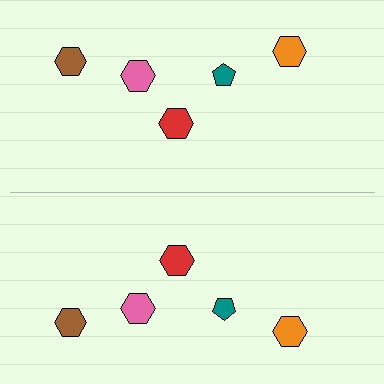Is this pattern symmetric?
Yes, this pattern has bilateral (reflection) symmetry.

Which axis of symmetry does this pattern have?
The pattern has a horizontal axis of symmetry running through the center of the image.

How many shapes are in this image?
There are 10 shapes in this image.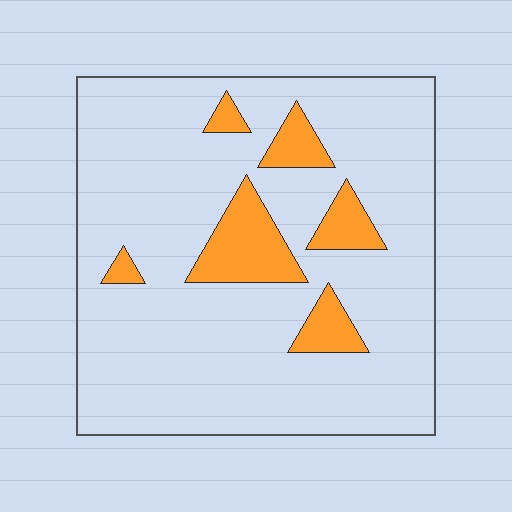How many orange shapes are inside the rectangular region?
6.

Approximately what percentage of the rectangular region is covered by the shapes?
Approximately 15%.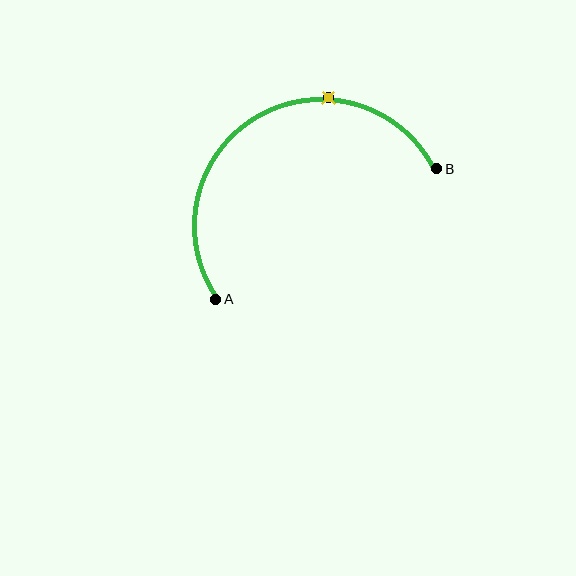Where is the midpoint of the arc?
The arc midpoint is the point on the curve farthest from the straight line joining A and B. It sits above that line.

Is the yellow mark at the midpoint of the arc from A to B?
No. The yellow mark lies on the arc but is closer to endpoint B. The arc midpoint would be at the point on the curve equidistant along the arc from both A and B.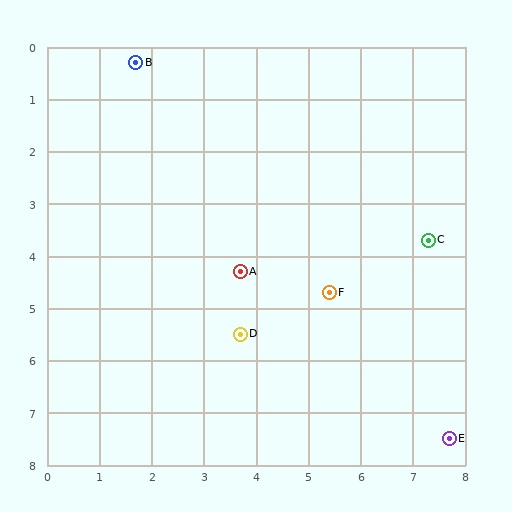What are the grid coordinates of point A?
Point A is at approximately (3.7, 4.3).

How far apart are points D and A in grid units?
Points D and A are about 1.2 grid units apart.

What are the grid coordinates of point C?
Point C is at approximately (7.3, 3.7).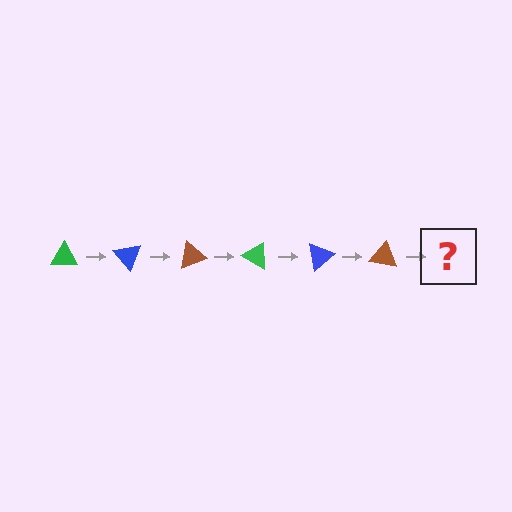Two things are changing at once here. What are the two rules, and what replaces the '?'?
The two rules are that it rotates 50 degrees each step and the color cycles through green, blue, and brown. The '?' should be a green triangle, rotated 300 degrees from the start.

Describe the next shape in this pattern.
It should be a green triangle, rotated 300 degrees from the start.